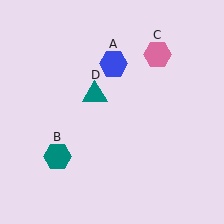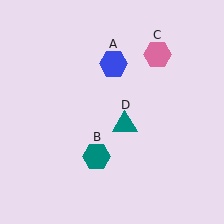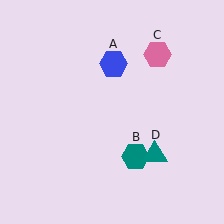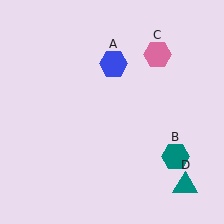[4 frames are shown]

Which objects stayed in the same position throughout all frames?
Blue hexagon (object A) and pink hexagon (object C) remained stationary.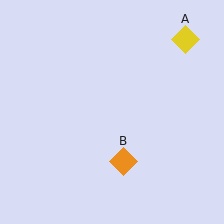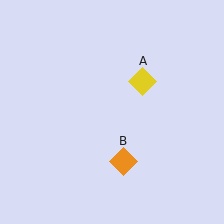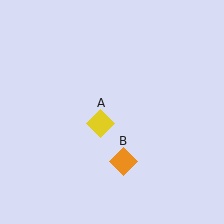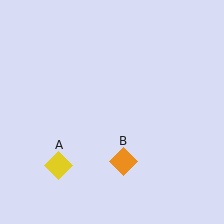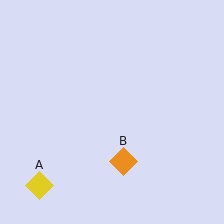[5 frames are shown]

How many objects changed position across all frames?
1 object changed position: yellow diamond (object A).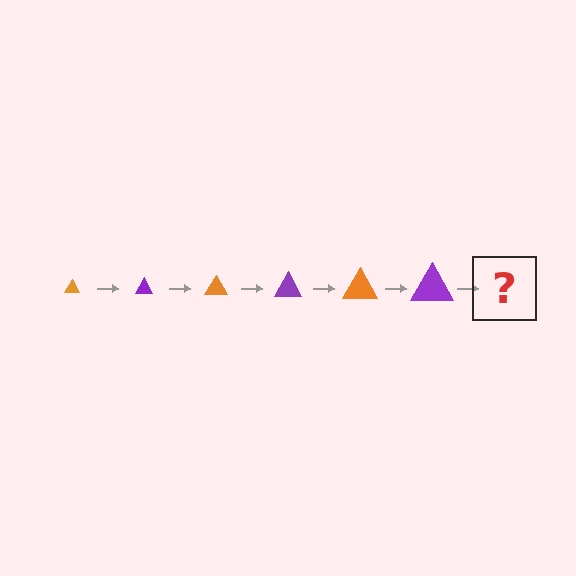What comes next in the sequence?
The next element should be an orange triangle, larger than the previous one.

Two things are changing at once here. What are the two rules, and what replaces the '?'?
The two rules are that the triangle grows larger each step and the color cycles through orange and purple. The '?' should be an orange triangle, larger than the previous one.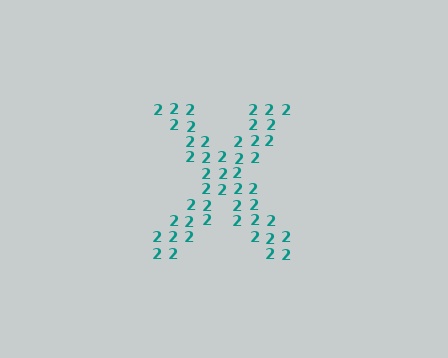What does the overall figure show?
The overall figure shows the letter X.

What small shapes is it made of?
It is made of small digit 2's.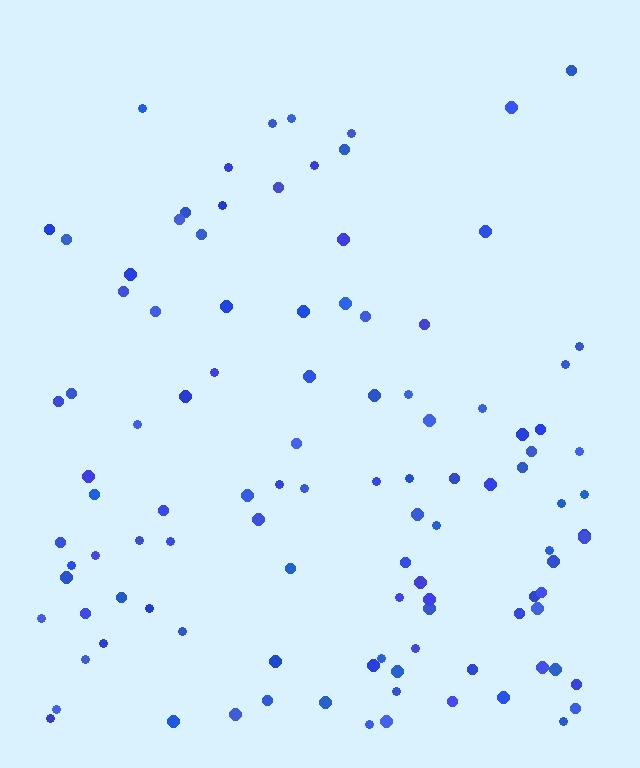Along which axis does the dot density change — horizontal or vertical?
Vertical.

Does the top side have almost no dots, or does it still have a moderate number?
Still a moderate number, just noticeably fewer than the bottom.